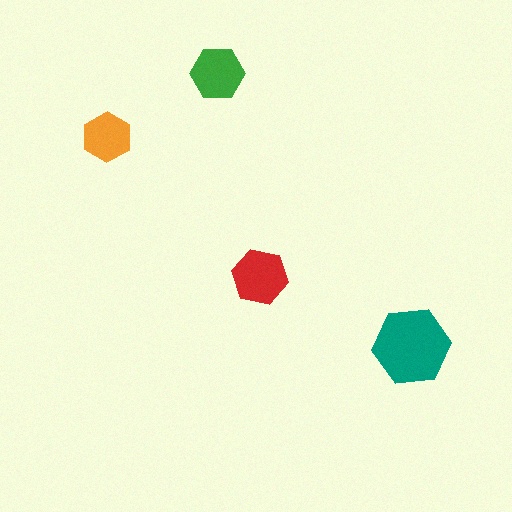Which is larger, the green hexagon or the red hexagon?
The red one.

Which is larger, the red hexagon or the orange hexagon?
The red one.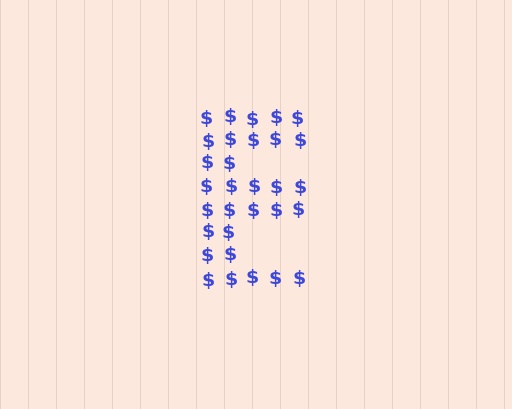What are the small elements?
The small elements are dollar signs.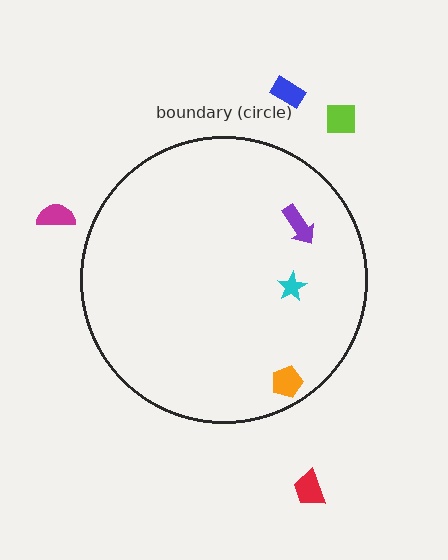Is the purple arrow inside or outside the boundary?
Inside.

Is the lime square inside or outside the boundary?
Outside.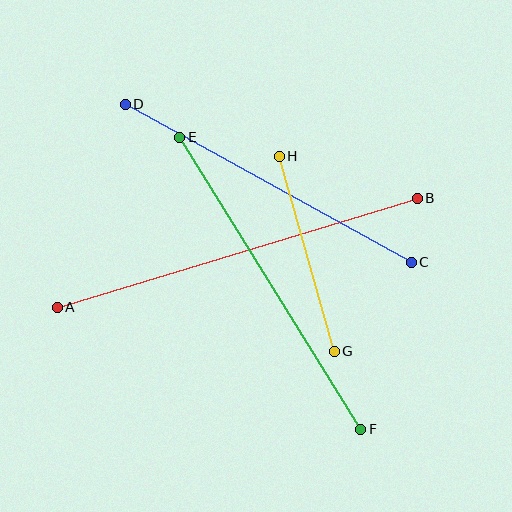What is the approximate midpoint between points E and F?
The midpoint is at approximately (270, 283) pixels.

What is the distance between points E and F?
The distance is approximately 344 pixels.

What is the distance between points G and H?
The distance is approximately 203 pixels.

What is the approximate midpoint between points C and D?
The midpoint is at approximately (268, 183) pixels.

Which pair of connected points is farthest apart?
Points A and B are farthest apart.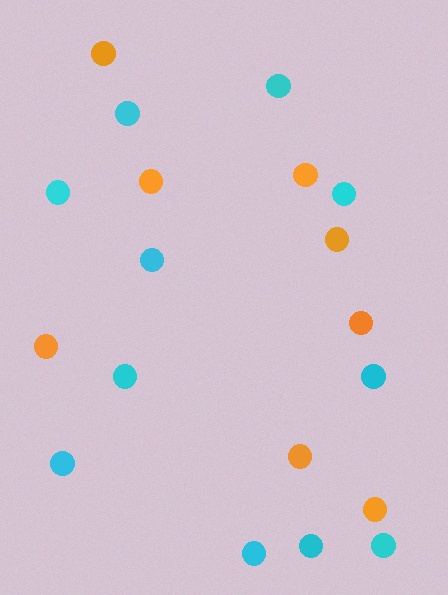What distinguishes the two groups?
There are 2 groups: one group of cyan circles (11) and one group of orange circles (8).